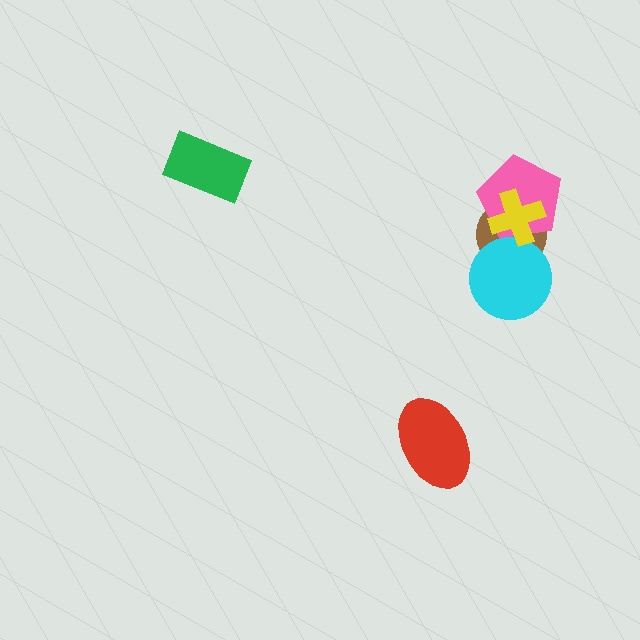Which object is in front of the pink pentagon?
The yellow cross is in front of the pink pentagon.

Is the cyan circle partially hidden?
Yes, it is partially covered by another shape.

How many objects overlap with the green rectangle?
0 objects overlap with the green rectangle.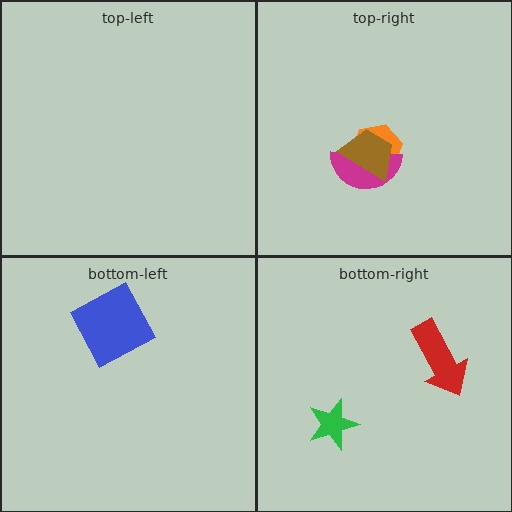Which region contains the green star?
The bottom-right region.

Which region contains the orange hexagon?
The top-right region.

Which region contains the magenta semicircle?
The top-right region.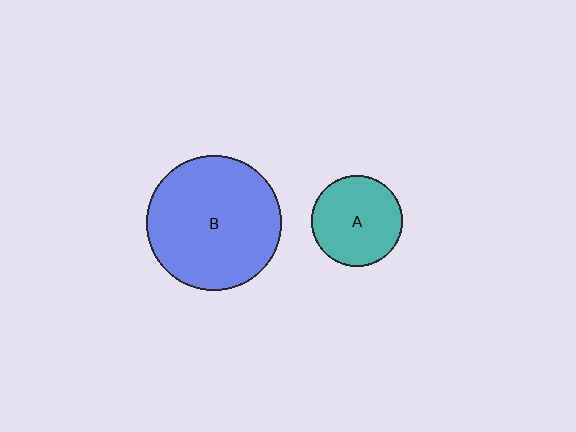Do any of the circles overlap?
No, none of the circles overlap.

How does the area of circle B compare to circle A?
Approximately 2.2 times.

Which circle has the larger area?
Circle B (blue).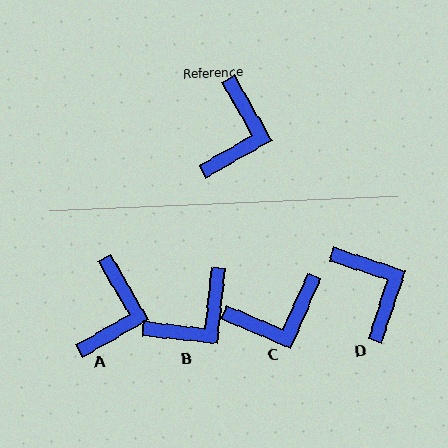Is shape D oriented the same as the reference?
No, it is off by about 42 degrees.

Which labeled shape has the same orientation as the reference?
A.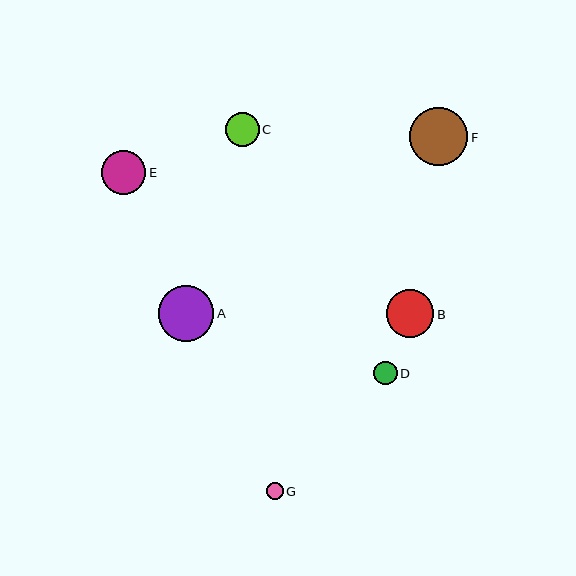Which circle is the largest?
Circle F is the largest with a size of approximately 58 pixels.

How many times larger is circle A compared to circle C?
Circle A is approximately 1.7 times the size of circle C.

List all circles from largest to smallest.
From largest to smallest: F, A, B, E, C, D, G.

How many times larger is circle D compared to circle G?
Circle D is approximately 1.4 times the size of circle G.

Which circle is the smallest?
Circle G is the smallest with a size of approximately 17 pixels.